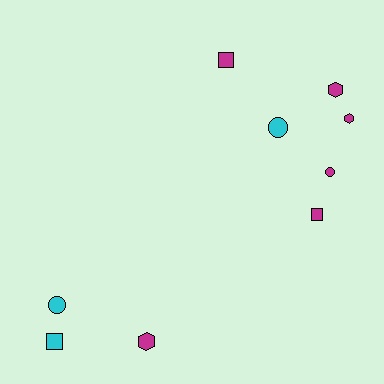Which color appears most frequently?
Magenta, with 6 objects.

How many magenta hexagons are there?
There are 3 magenta hexagons.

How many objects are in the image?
There are 9 objects.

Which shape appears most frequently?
Square, with 3 objects.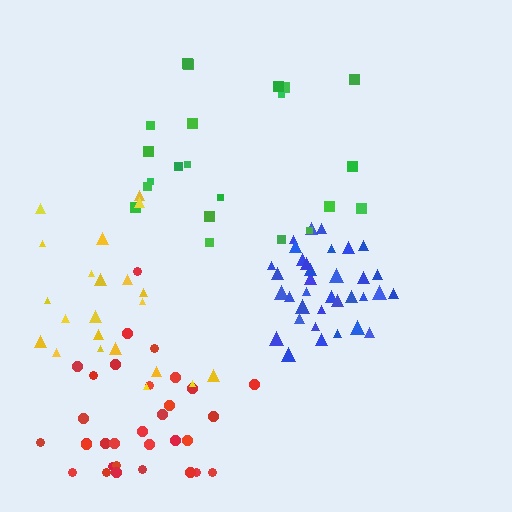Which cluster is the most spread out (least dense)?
Green.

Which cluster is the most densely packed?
Blue.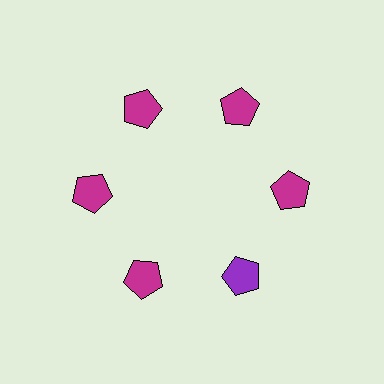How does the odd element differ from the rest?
It has a different color: purple instead of magenta.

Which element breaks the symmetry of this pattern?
The purple pentagon at roughly the 5 o'clock position breaks the symmetry. All other shapes are magenta pentagons.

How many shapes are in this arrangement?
There are 6 shapes arranged in a ring pattern.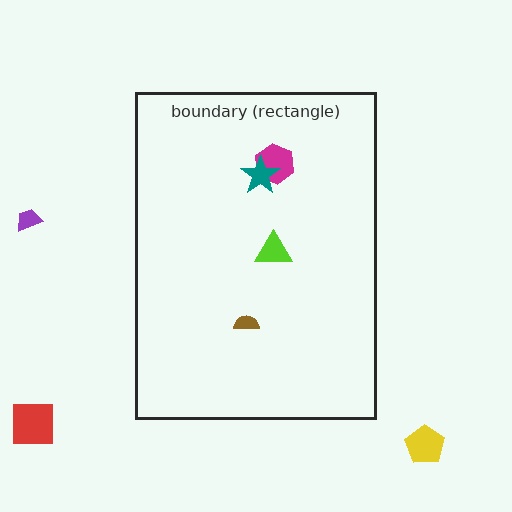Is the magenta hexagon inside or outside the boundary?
Inside.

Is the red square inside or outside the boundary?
Outside.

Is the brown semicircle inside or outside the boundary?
Inside.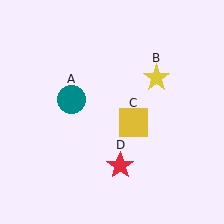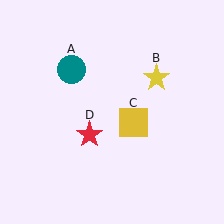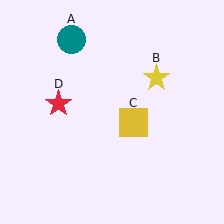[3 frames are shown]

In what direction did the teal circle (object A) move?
The teal circle (object A) moved up.